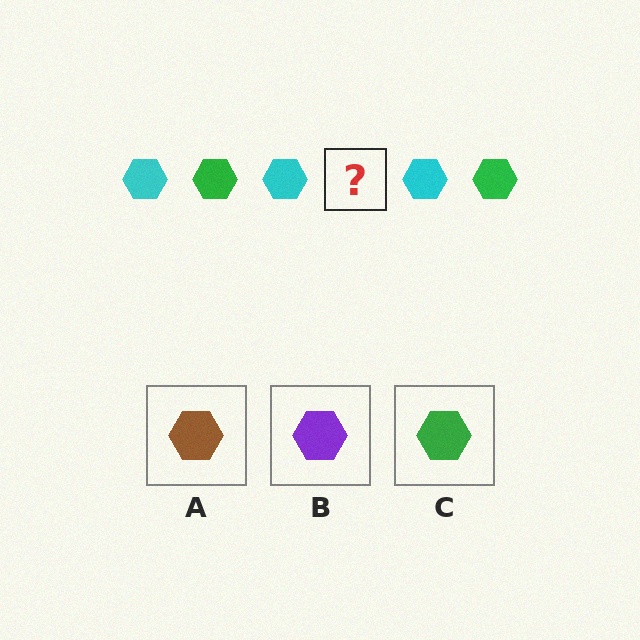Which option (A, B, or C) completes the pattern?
C.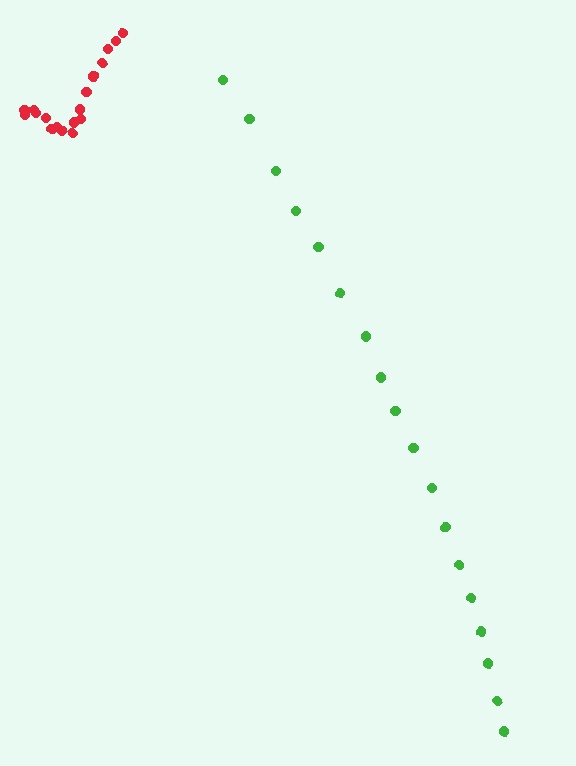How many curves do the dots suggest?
There are 2 distinct paths.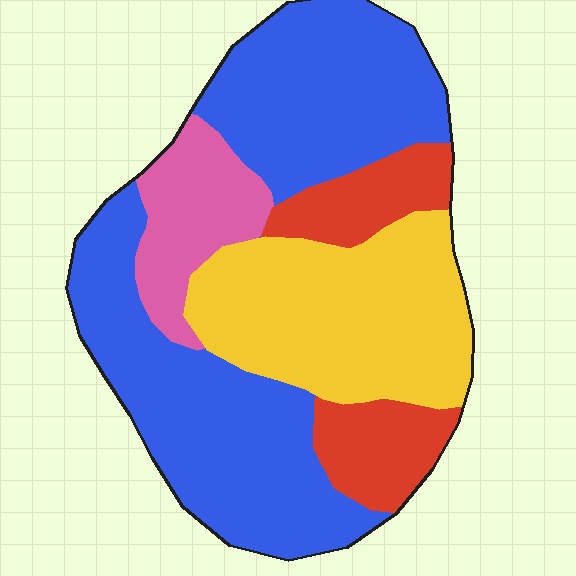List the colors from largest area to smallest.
From largest to smallest: blue, yellow, red, pink.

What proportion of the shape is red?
Red takes up about one eighth (1/8) of the shape.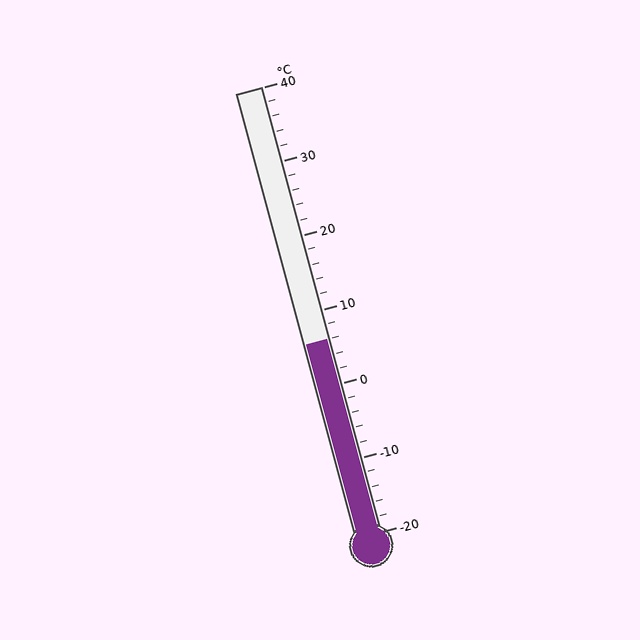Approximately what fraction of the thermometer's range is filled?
The thermometer is filled to approximately 45% of its range.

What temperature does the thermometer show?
The thermometer shows approximately 6°C.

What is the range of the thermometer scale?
The thermometer scale ranges from -20°C to 40°C.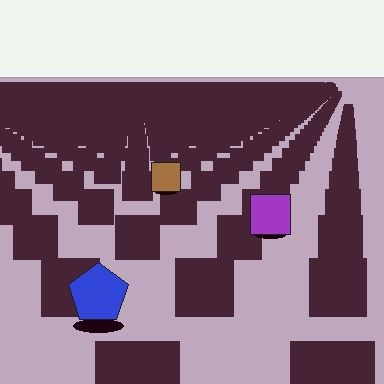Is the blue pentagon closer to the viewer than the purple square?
Yes. The blue pentagon is closer — you can tell from the texture gradient: the ground texture is coarser near it.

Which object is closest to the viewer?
The blue pentagon is closest. The texture marks near it are larger and more spread out.